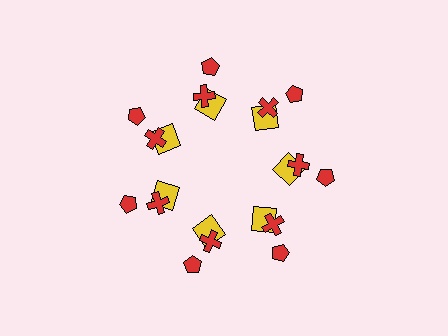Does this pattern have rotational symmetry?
Yes, this pattern has 7-fold rotational symmetry. It looks the same after rotating 51 degrees around the center.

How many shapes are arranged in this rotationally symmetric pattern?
There are 21 shapes, arranged in 7 groups of 3.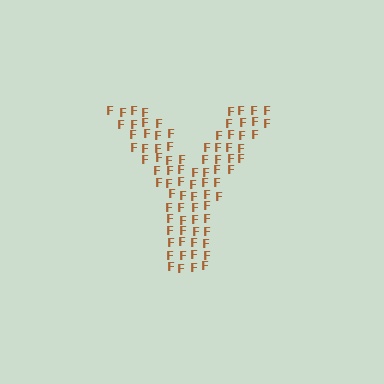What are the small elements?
The small elements are letter F's.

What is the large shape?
The large shape is the letter Y.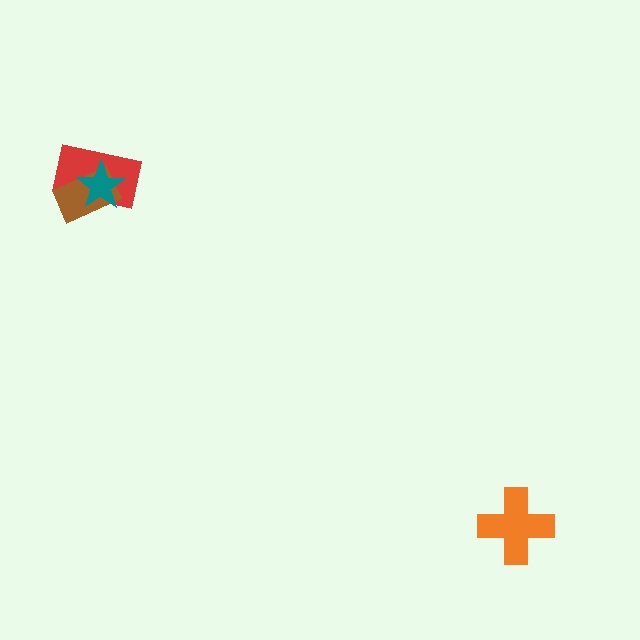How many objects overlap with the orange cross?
0 objects overlap with the orange cross.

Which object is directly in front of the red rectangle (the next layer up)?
The brown rectangle is directly in front of the red rectangle.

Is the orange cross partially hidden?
No, no other shape covers it.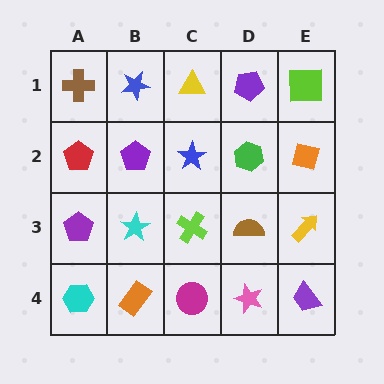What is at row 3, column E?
A yellow arrow.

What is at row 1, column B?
A blue star.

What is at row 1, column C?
A yellow triangle.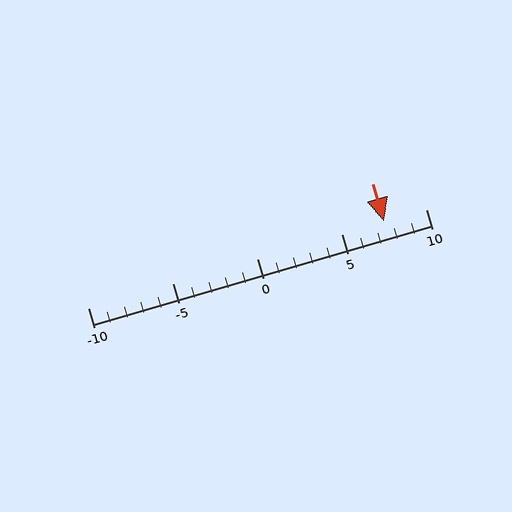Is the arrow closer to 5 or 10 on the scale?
The arrow is closer to 10.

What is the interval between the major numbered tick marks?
The major tick marks are spaced 5 units apart.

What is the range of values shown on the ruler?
The ruler shows values from -10 to 10.